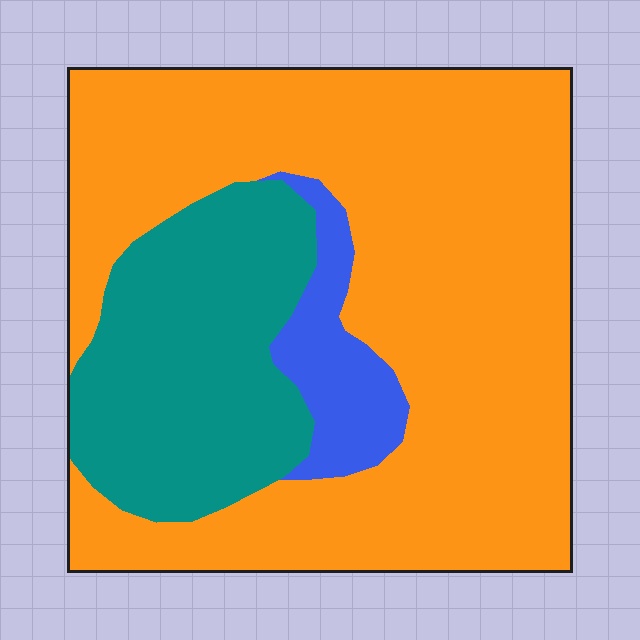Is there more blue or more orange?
Orange.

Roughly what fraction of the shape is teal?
Teal takes up about one quarter (1/4) of the shape.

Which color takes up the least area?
Blue, at roughly 10%.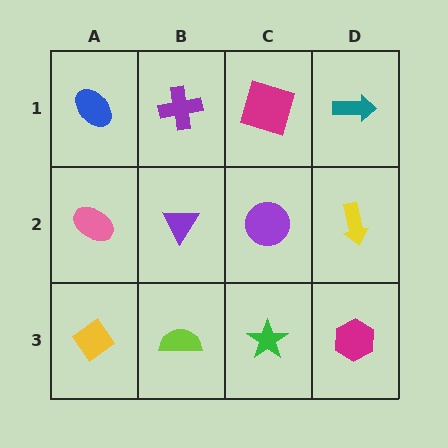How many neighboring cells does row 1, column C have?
3.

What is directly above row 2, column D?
A teal arrow.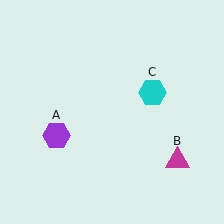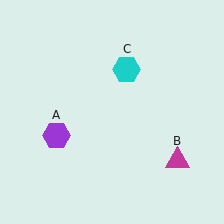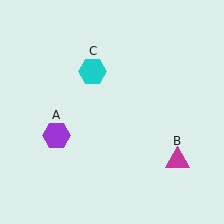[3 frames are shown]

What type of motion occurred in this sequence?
The cyan hexagon (object C) rotated counterclockwise around the center of the scene.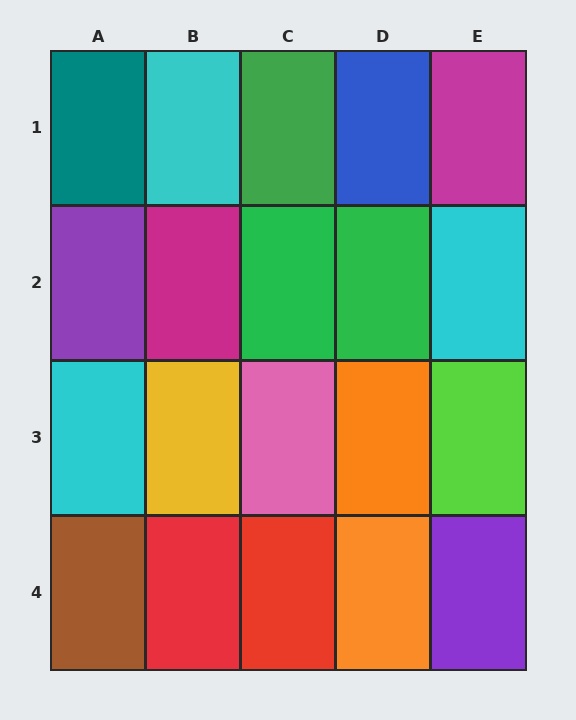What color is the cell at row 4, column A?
Brown.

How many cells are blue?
1 cell is blue.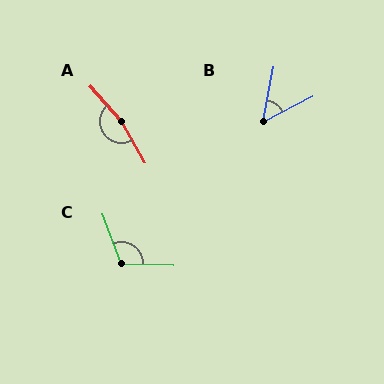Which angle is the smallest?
B, at approximately 52 degrees.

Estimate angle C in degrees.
Approximately 112 degrees.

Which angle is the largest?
A, at approximately 168 degrees.